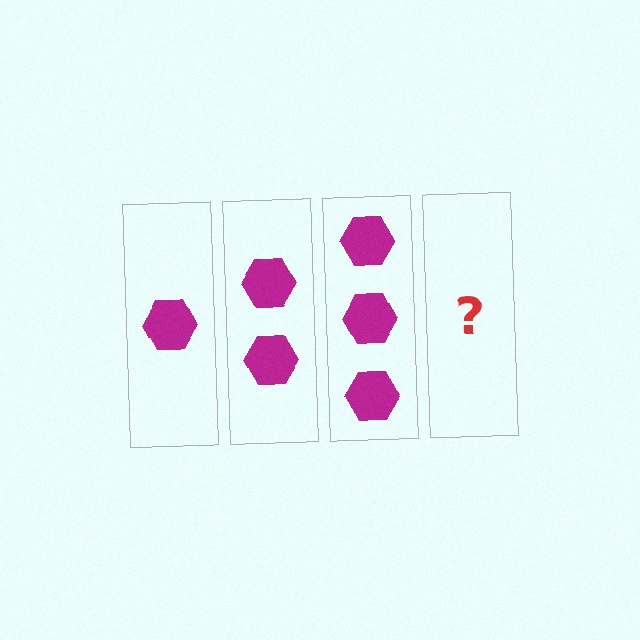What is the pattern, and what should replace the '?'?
The pattern is that each step adds one more hexagon. The '?' should be 4 hexagons.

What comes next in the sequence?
The next element should be 4 hexagons.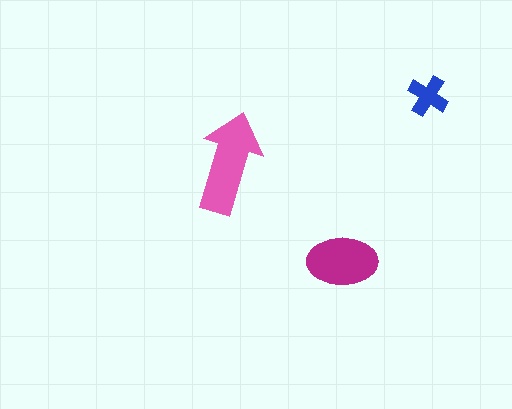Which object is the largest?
The pink arrow.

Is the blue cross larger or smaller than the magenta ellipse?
Smaller.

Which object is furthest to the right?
The blue cross is rightmost.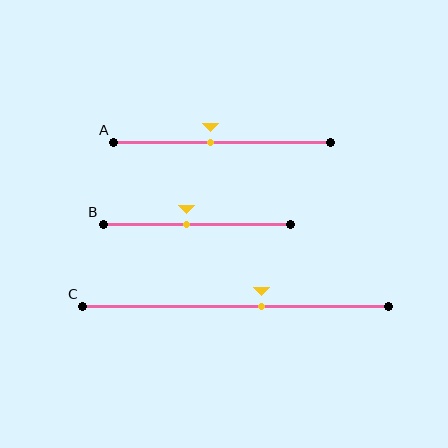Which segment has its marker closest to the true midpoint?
Segment A has its marker closest to the true midpoint.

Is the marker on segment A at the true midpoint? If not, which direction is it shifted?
No, the marker on segment A is shifted to the left by about 5% of the segment length.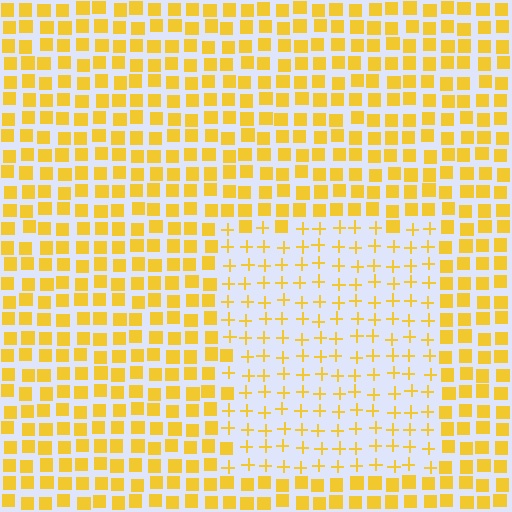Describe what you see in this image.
The image is filled with small yellow elements arranged in a uniform grid. A rectangle-shaped region contains plus signs, while the surrounding area contains squares. The boundary is defined purely by the change in element shape.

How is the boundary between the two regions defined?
The boundary is defined by a change in element shape: plus signs inside vs. squares outside. All elements share the same color and spacing.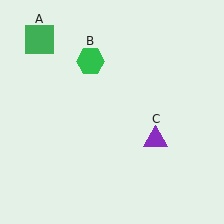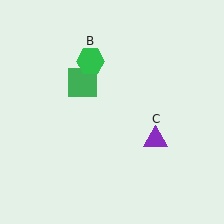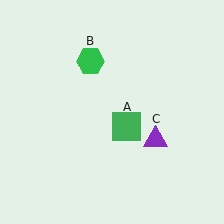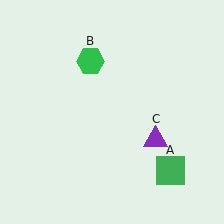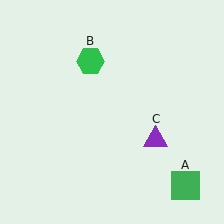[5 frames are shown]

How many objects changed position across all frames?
1 object changed position: green square (object A).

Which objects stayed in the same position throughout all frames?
Green hexagon (object B) and purple triangle (object C) remained stationary.